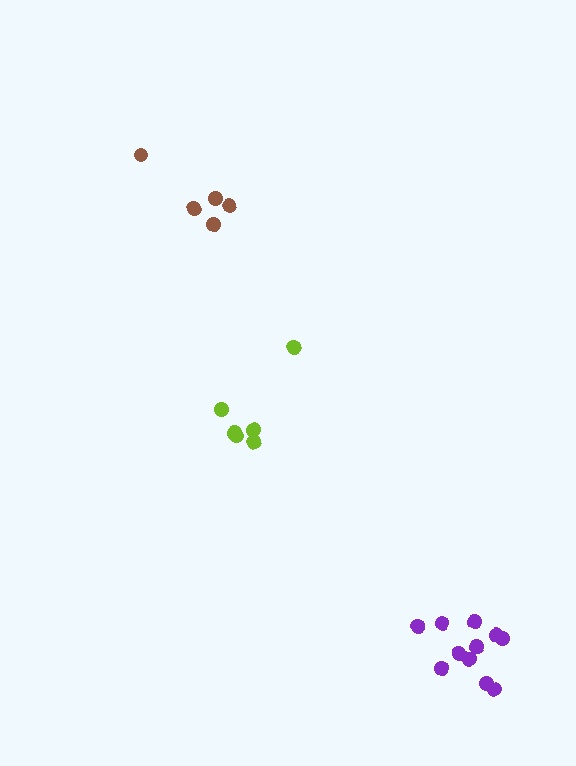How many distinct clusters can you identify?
There are 3 distinct clusters.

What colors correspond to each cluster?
The clusters are colored: brown, lime, purple.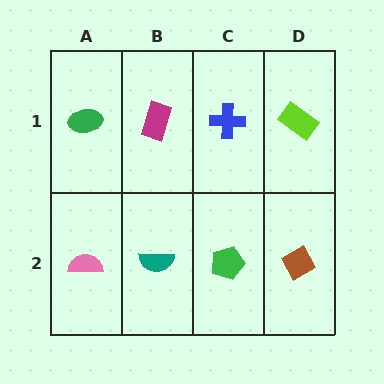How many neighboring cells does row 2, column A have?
2.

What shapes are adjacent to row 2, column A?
A green ellipse (row 1, column A), a teal semicircle (row 2, column B).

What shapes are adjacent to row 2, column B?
A magenta rectangle (row 1, column B), a pink semicircle (row 2, column A), a green pentagon (row 2, column C).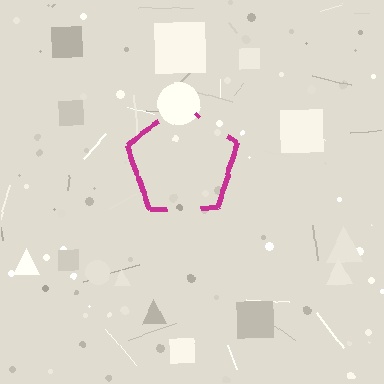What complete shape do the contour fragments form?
The contour fragments form a pentagon.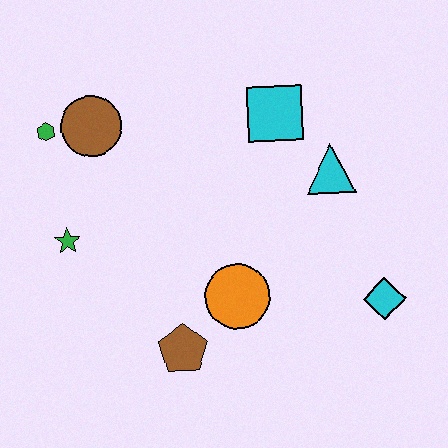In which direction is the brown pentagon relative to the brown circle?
The brown pentagon is below the brown circle.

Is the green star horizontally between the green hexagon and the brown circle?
Yes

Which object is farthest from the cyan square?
The brown pentagon is farthest from the cyan square.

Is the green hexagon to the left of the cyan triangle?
Yes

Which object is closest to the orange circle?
The brown pentagon is closest to the orange circle.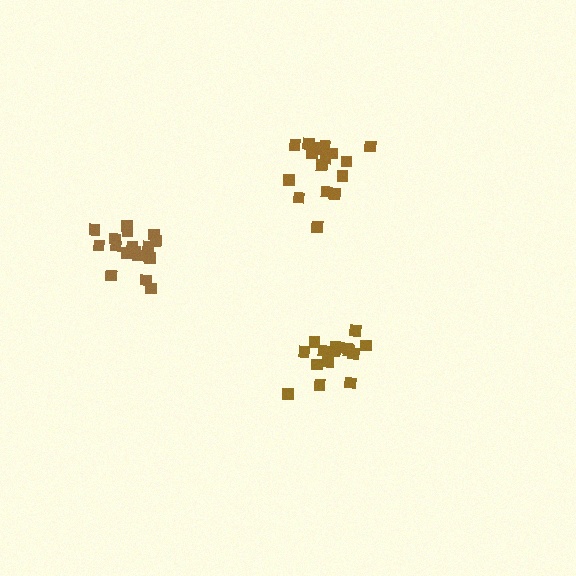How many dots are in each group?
Group 1: 17 dots, Group 2: 18 dots, Group 3: 17 dots (52 total).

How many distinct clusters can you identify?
There are 3 distinct clusters.